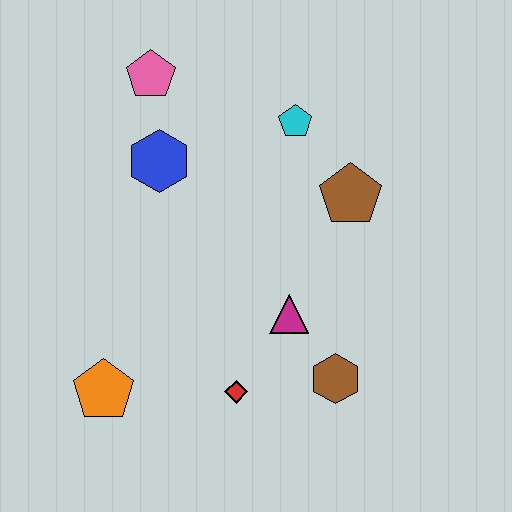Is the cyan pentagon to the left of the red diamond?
No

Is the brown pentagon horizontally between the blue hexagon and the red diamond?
No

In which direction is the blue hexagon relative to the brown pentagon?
The blue hexagon is to the left of the brown pentagon.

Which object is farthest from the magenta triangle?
The pink pentagon is farthest from the magenta triangle.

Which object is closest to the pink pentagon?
The blue hexagon is closest to the pink pentagon.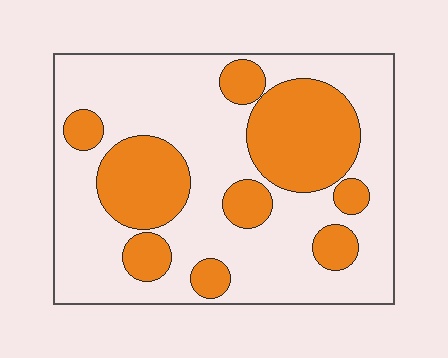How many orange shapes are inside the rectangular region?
9.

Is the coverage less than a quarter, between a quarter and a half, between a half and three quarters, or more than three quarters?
Between a quarter and a half.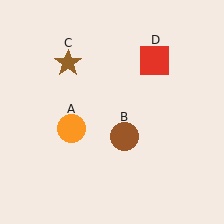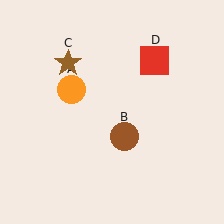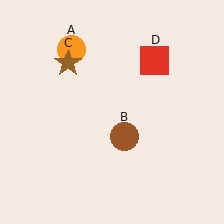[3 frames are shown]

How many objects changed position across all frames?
1 object changed position: orange circle (object A).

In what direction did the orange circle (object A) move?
The orange circle (object A) moved up.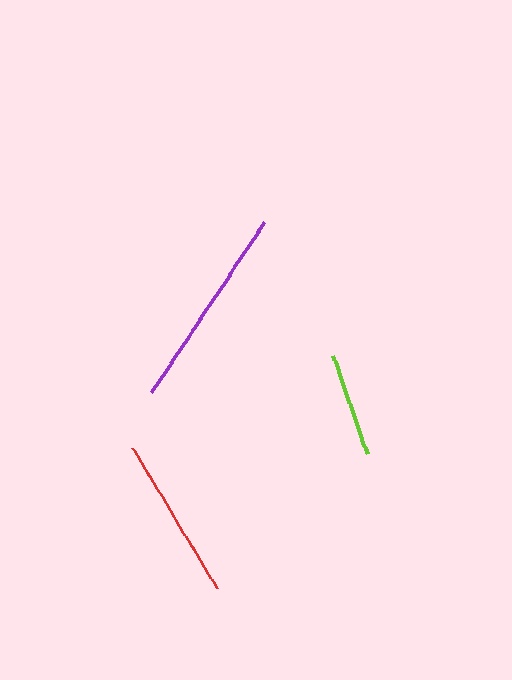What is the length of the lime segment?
The lime segment is approximately 104 pixels long.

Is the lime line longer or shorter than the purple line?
The purple line is longer than the lime line.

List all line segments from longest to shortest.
From longest to shortest: purple, red, lime.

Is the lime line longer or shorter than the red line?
The red line is longer than the lime line.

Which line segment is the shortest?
The lime line is the shortest at approximately 104 pixels.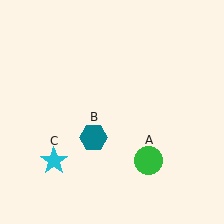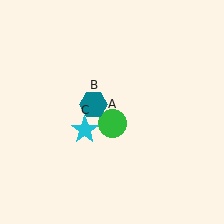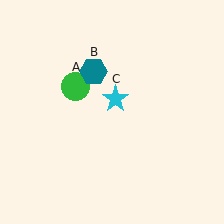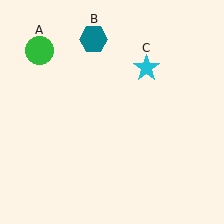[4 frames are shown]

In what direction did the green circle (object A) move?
The green circle (object A) moved up and to the left.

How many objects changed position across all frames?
3 objects changed position: green circle (object A), teal hexagon (object B), cyan star (object C).